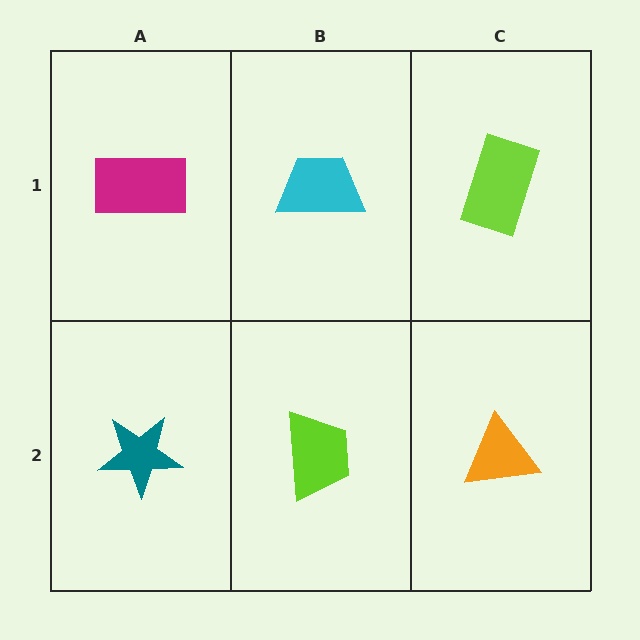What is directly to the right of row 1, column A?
A cyan trapezoid.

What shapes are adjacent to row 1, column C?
An orange triangle (row 2, column C), a cyan trapezoid (row 1, column B).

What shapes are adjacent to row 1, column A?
A teal star (row 2, column A), a cyan trapezoid (row 1, column B).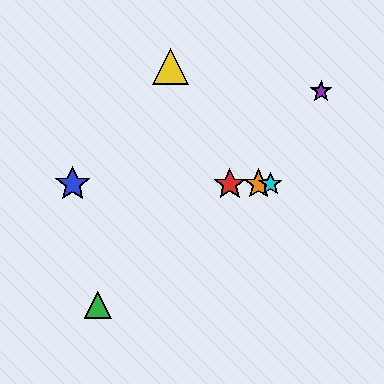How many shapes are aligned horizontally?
4 shapes (the red star, the blue star, the orange star, the cyan star) are aligned horizontally.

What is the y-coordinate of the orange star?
The orange star is at y≈184.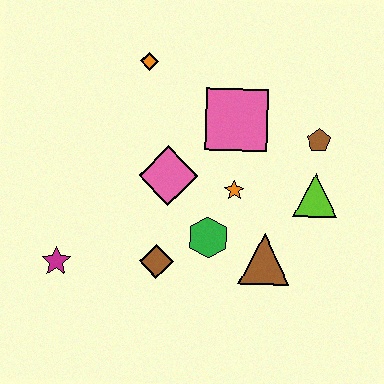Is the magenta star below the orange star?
Yes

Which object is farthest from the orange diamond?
The brown triangle is farthest from the orange diamond.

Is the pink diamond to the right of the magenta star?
Yes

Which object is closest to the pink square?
The orange star is closest to the pink square.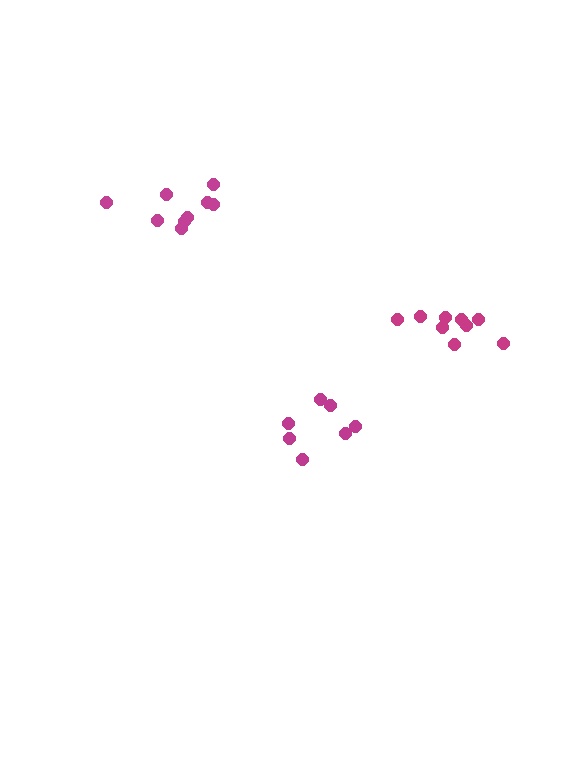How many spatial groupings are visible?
There are 3 spatial groupings.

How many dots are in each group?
Group 1: 7 dots, Group 2: 9 dots, Group 3: 9 dots (25 total).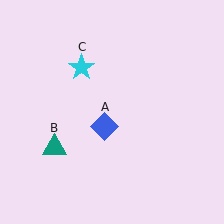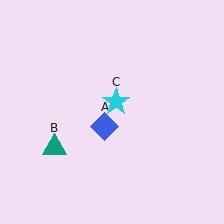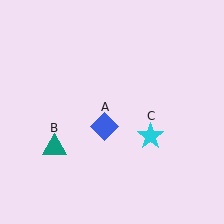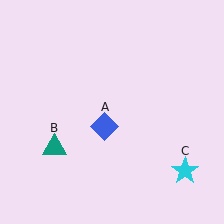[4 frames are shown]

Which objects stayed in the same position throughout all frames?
Blue diamond (object A) and teal triangle (object B) remained stationary.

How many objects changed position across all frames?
1 object changed position: cyan star (object C).